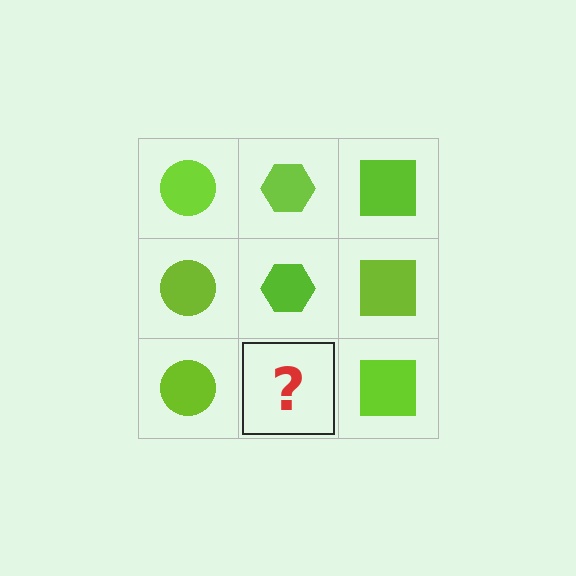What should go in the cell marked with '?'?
The missing cell should contain a lime hexagon.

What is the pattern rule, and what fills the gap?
The rule is that each column has a consistent shape. The gap should be filled with a lime hexagon.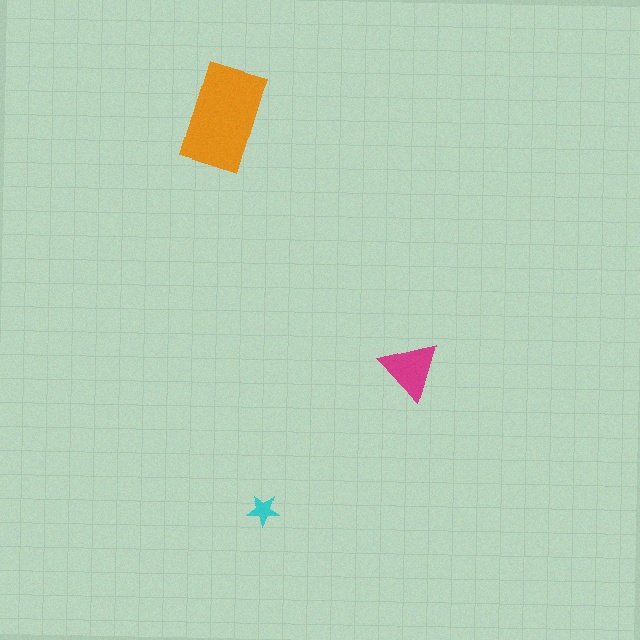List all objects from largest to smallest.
The orange rectangle, the magenta triangle, the cyan star.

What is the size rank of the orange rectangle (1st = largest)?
1st.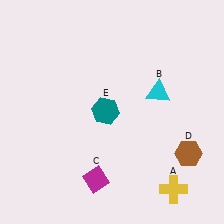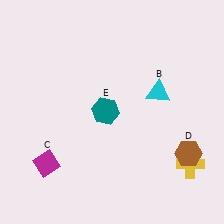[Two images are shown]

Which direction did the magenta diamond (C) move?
The magenta diamond (C) moved left.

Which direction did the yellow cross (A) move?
The yellow cross (A) moved up.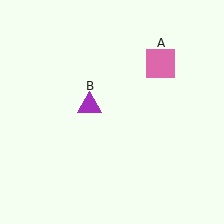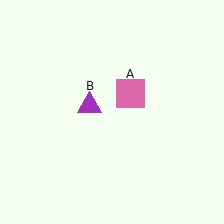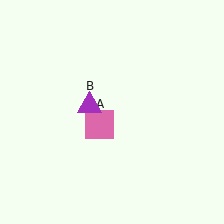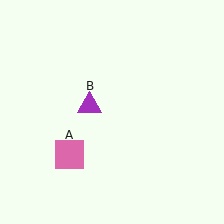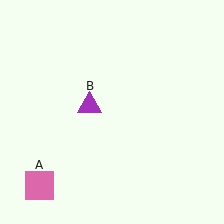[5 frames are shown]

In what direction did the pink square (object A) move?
The pink square (object A) moved down and to the left.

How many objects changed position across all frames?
1 object changed position: pink square (object A).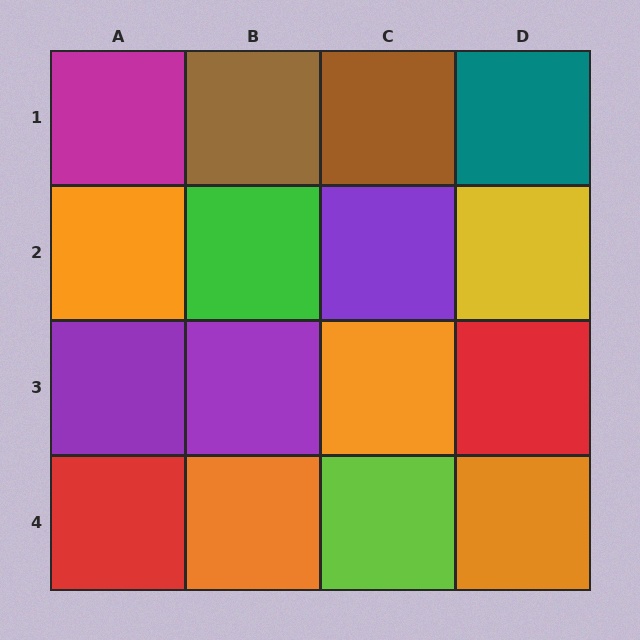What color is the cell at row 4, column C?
Lime.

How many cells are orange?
4 cells are orange.